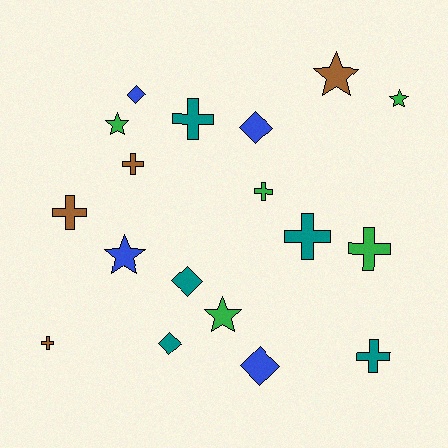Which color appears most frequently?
Green, with 5 objects.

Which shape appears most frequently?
Cross, with 8 objects.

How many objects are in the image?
There are 18 objects.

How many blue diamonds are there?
There are 3 blue diamonds.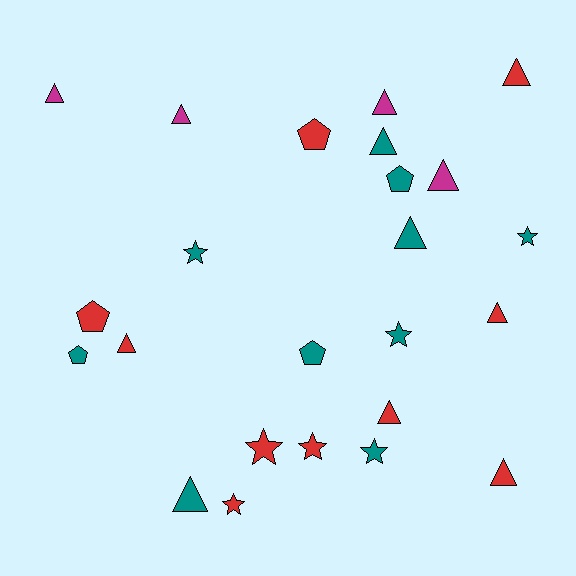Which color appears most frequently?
Red, with 10 objects.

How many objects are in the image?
There are 24 objects.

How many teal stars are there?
There are 4 teal stars.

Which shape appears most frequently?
Triangle, with 12 objects.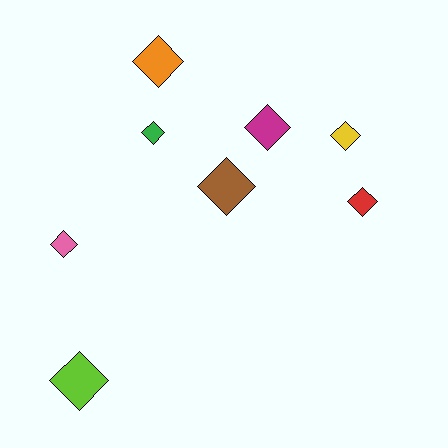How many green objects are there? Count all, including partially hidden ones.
There is 1 green object.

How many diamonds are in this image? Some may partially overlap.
There are 8 diamonds.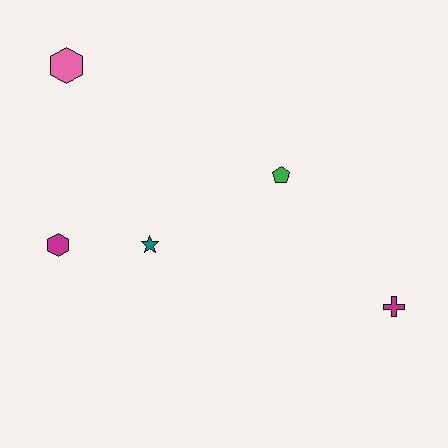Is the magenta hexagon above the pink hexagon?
No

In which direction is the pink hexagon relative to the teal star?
The pink hexagon is above the teal star.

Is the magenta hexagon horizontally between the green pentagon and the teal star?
No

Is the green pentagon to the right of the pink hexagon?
Yes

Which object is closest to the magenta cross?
The green pentagon is closest to the magenta cross.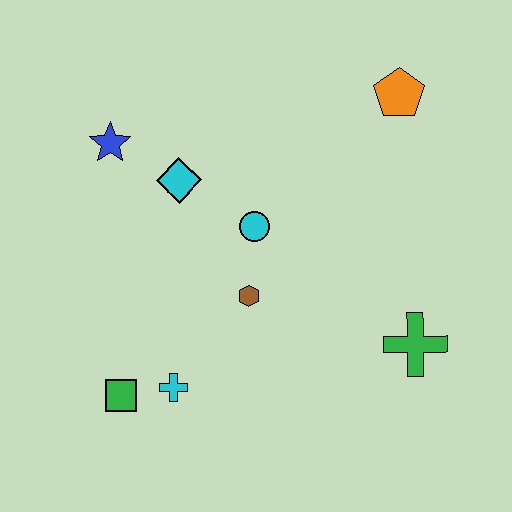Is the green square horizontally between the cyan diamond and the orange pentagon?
No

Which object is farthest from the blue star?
The green cross is farthest from the blue star.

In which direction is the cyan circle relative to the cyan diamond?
The cyan circle is to the right of the cyan diamond.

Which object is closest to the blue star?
The cyan diamond is closest to the blue star.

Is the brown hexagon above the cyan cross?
Yes